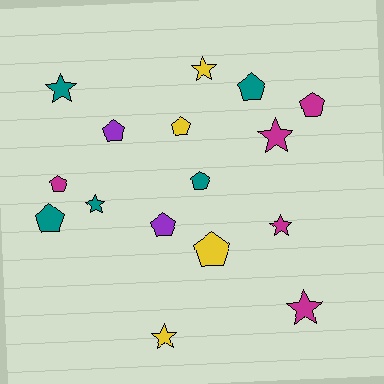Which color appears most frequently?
Teal, with 5 objects.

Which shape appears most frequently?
Pentagon, with 9 objects.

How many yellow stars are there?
There are 2 yellow stars.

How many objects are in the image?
There are 16 objects.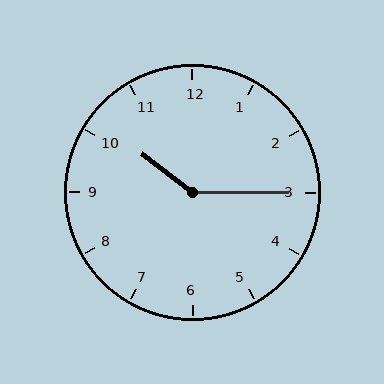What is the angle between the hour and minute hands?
Approximately 142 degrees.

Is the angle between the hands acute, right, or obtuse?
It is obtuse.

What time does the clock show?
10:15.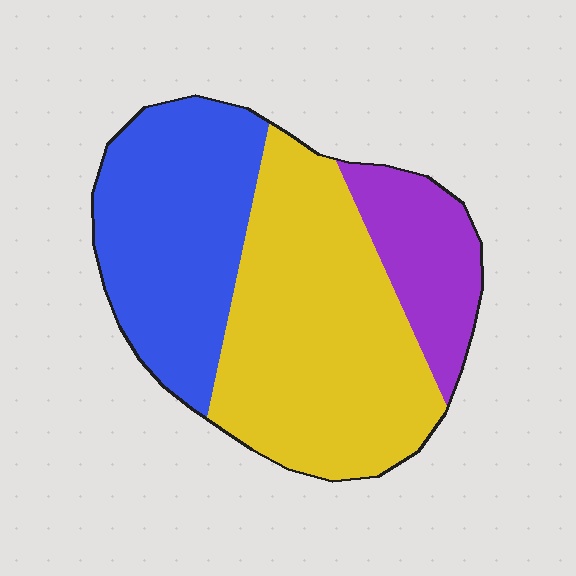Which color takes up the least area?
Purple, at roughly 15%.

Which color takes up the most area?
Yellow, at roughly 50%.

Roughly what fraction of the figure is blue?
Blue covers 35% of the figure.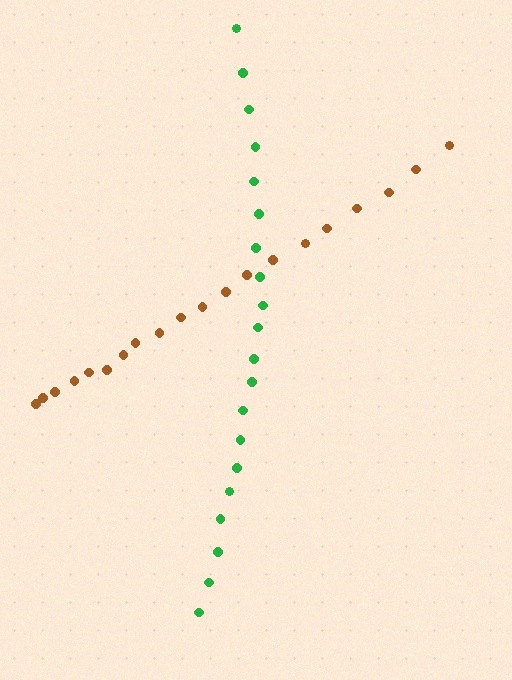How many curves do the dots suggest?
There are 2 distinct paths.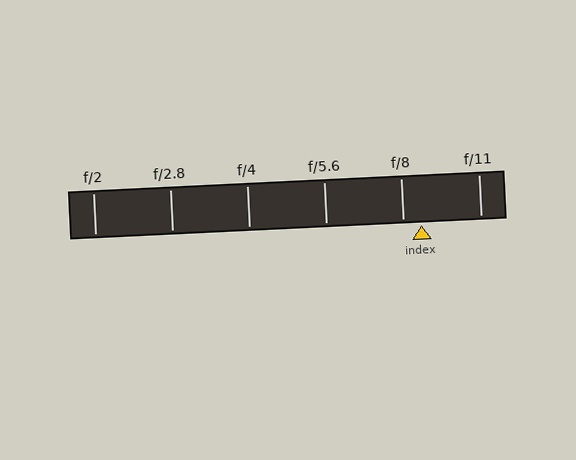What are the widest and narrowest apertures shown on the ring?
The widest aperture shown is f/2 and the narrowest is f/11.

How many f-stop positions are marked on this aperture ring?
There are 6 f-stop positions marked.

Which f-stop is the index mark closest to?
The index mark is closest to f/8.